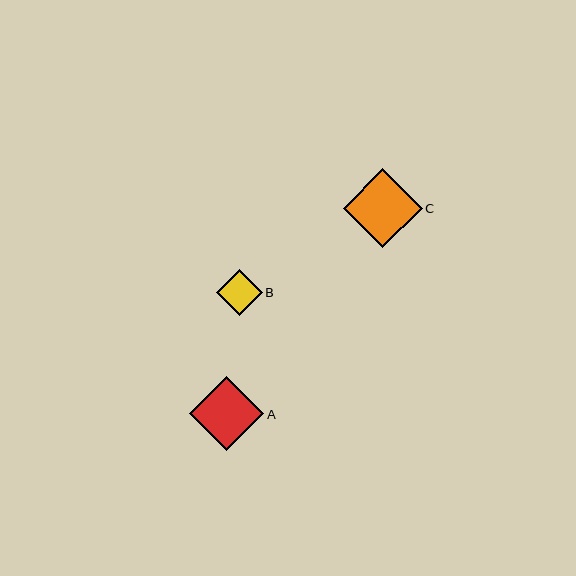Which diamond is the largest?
Diamond C is the largest with a size of approximately 79 pixels.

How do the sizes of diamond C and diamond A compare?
Diamond C and diamond A are approximately the same size.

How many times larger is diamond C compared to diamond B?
Diamond C is approximately 1.7 times the size of diamond B.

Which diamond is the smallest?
Diamond B is the smallest with a size of approximately 45 pixels.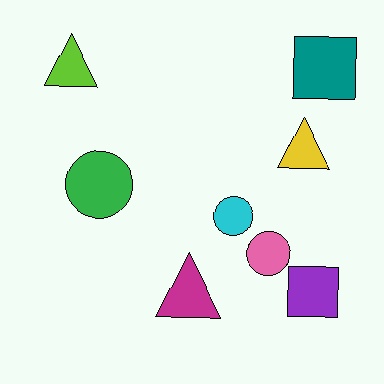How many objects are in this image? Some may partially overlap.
There are 8 objects.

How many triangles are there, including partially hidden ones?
There are 3 triangles.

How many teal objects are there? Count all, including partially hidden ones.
There is 1 teal object.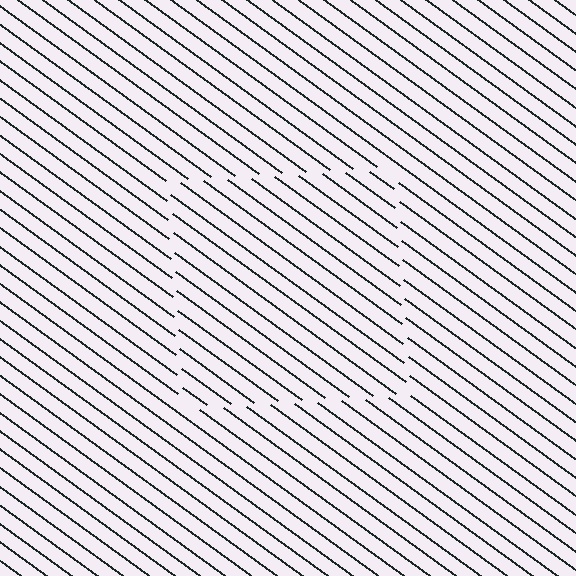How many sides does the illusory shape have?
4 sides — the line-ends trace a square.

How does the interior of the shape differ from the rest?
The interior of the shape contains the same grating, shifted by half a period — the contour is defined by the phase discontinuity where line-ends from the inner and outer gratings abut.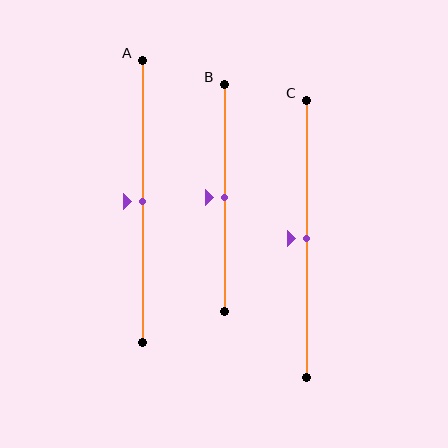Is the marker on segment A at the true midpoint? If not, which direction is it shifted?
Yes, the marker on segment A is at the true midpoint.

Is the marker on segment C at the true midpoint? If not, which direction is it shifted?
Yes, the marker on segment C is at the true midpoint.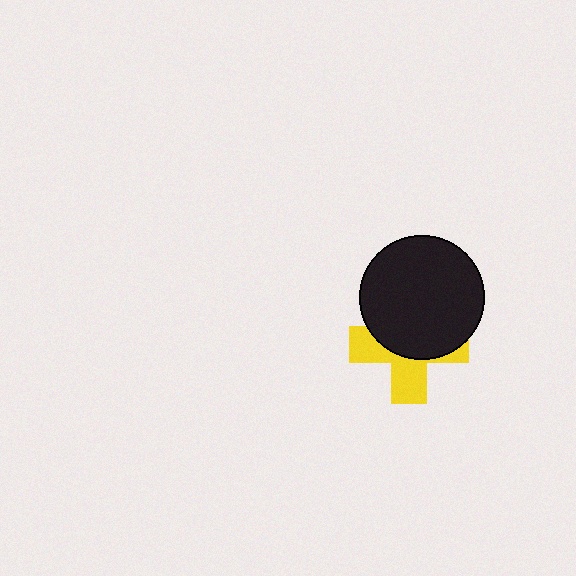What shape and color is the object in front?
The object in front is a black circle.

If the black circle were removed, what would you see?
You would see the complete yellow cross.